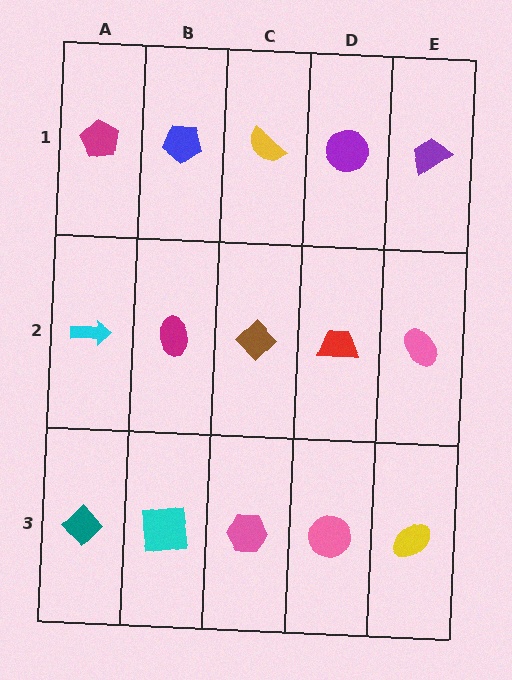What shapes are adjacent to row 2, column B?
A blue pentagon (row 1, column B), a cyan square (row 3, column B), a cyan arrow (row 2, column A), a brown diamond (row 2, column C).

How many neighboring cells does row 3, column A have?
2.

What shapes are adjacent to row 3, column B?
A magenta ellipse (row 2, column B), a teal diamond (row 3, column A), a pink hexagon (row 3, column C).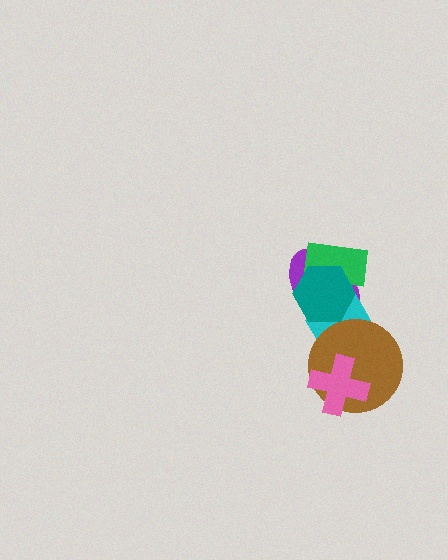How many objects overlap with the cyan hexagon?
3 objects overlap with the cyan hexagon.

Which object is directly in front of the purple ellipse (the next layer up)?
The cyan hexagon is directly in front of the purple ellipse.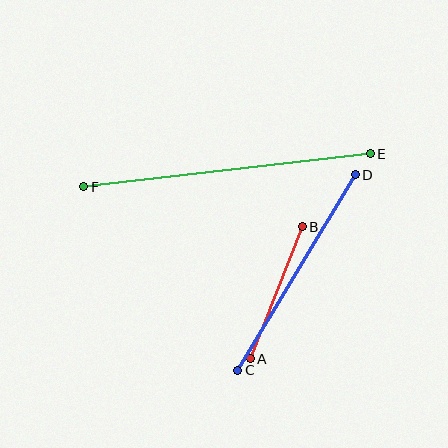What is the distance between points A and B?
The distance is approximately 142 pixels.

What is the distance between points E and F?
The distance is approximately 288 pixels.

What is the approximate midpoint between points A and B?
The midpoint is at approximately (276, 293) pixels.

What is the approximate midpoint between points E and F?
The midpoint is at approximately (227, 170) pixels.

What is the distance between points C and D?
The distance is approximately 228 pixels.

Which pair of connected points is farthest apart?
Points E and F are farthest apart.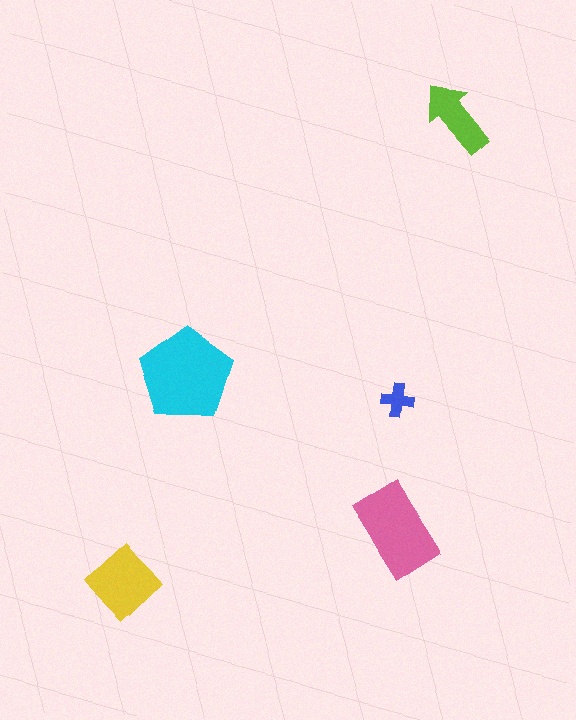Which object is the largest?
The cyan pentagon.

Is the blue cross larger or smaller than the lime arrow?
Smaller.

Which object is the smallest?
The blue cross.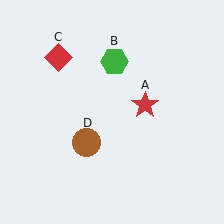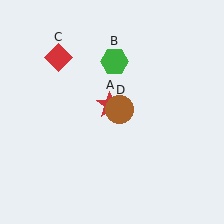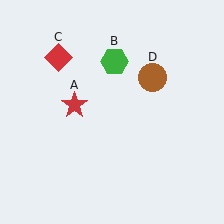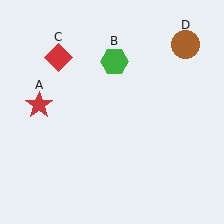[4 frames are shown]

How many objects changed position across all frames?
2 objects changed position: red star (object A), brown circle (object D).